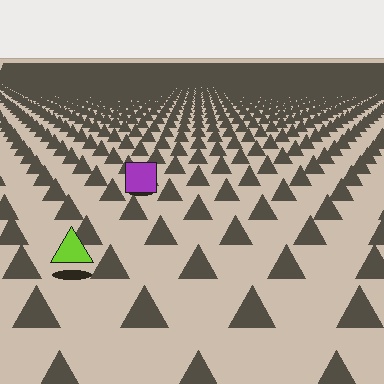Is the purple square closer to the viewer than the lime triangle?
No. The lime triangle is closer — you can tell from the texture gradient: the ground texture is coarser near it.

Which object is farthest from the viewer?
The purple square is farthest from the viewer. It appears smaller and the ground texture around it is denser.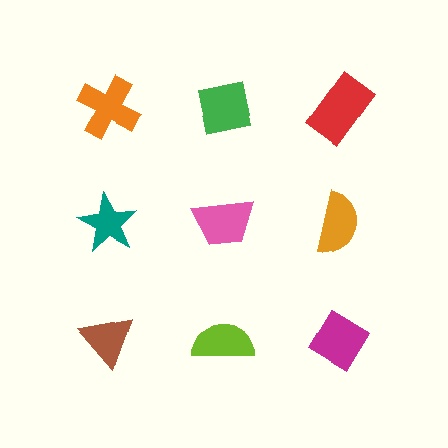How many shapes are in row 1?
3 shapes.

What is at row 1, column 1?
An orange cross.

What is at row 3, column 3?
A magenta diamond.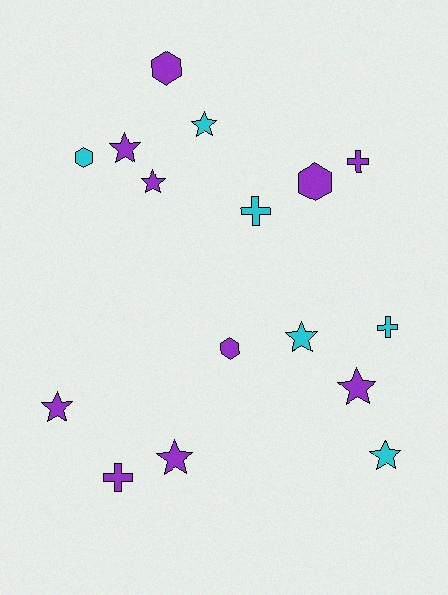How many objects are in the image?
There are 16 objects.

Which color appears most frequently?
Purple, with 10 objects.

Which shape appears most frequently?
Star, with 8 objects.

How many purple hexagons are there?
There are 3 purple hexagons.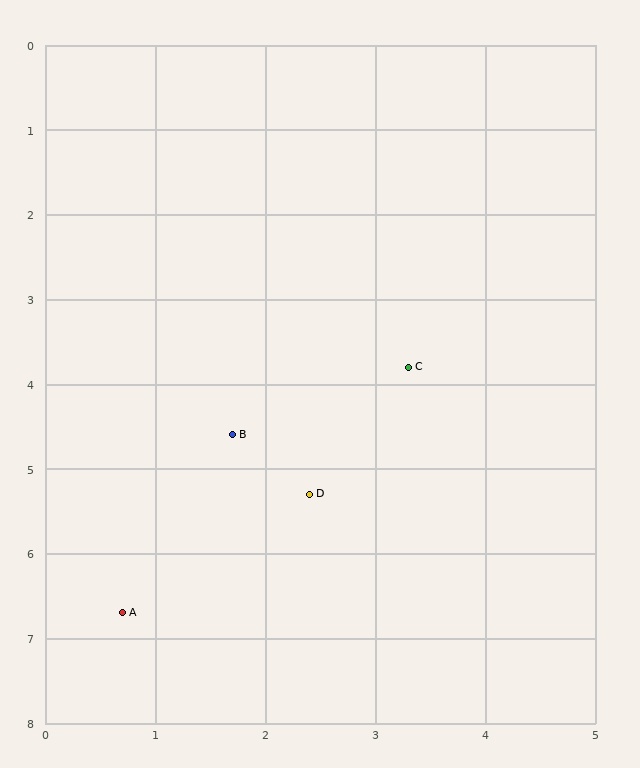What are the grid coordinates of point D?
Point D is at approximately (2.4, 5.3).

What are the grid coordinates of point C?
Point C is at approximately (3.3, 3.8).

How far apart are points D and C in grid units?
Points D and C are about 1.7 grid units apart.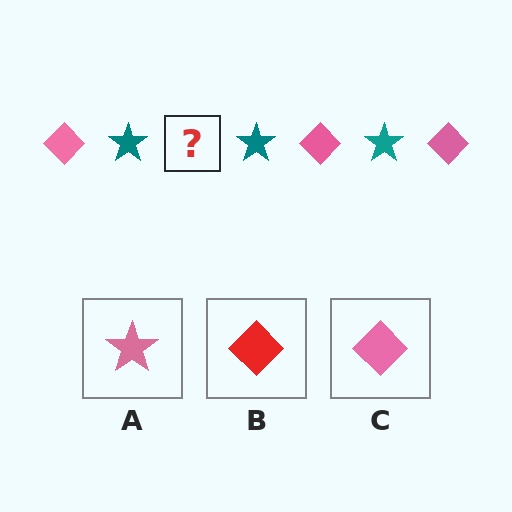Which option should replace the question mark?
Option C.